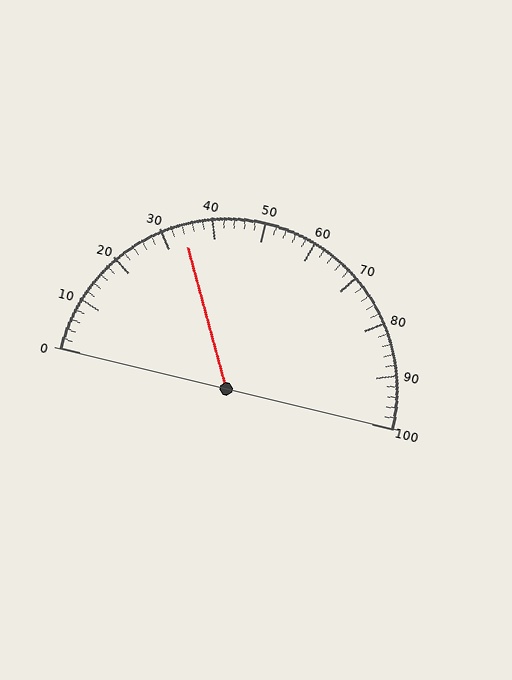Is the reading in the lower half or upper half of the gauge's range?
The reading is in the lower half of the range (0 to 100).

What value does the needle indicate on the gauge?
The needle indicates approximately 34.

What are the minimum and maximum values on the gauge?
The gauge ranges from 0 to 100.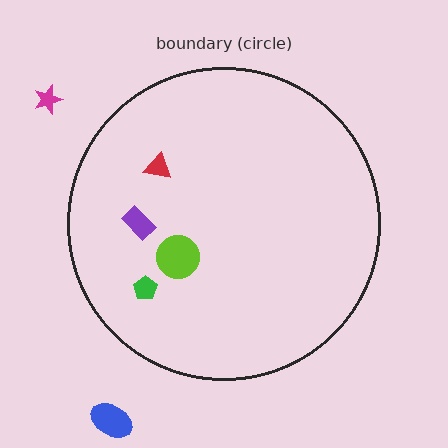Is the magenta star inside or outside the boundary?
Outside.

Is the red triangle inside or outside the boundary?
Inside.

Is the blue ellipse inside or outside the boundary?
Outside.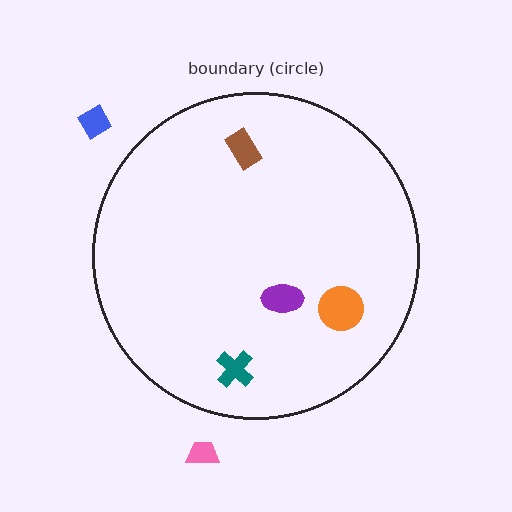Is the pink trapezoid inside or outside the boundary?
Outside.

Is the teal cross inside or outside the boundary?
Inside.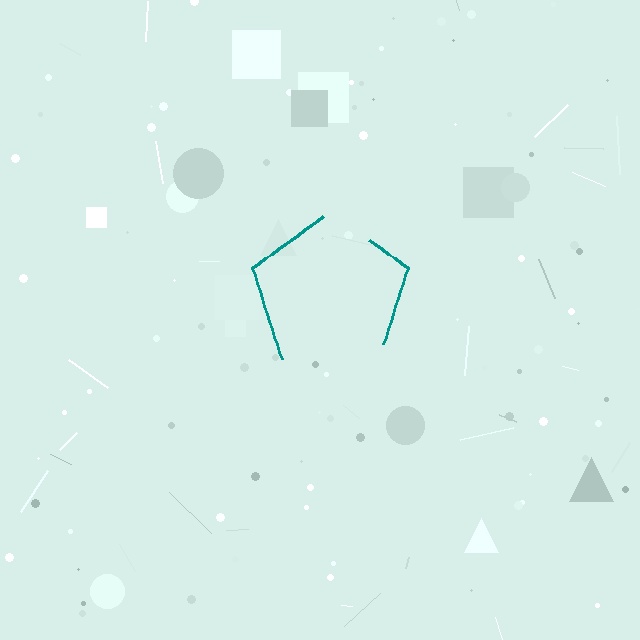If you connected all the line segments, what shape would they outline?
They would outline a pentagon.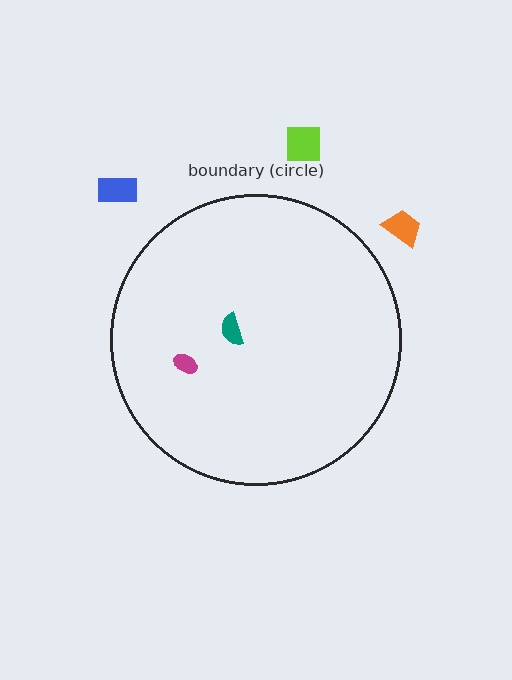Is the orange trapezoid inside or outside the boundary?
Outside.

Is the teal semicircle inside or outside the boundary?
Inside.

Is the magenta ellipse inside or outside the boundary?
Inside.